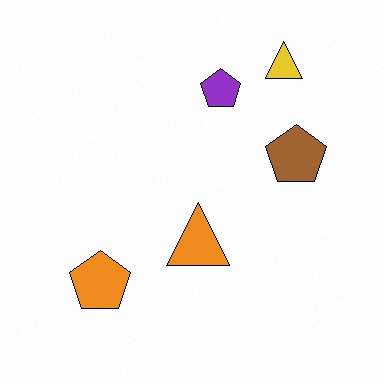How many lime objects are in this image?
There are no lime objects.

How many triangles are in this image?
There are 2 triangles.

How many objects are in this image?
There are 5 objects.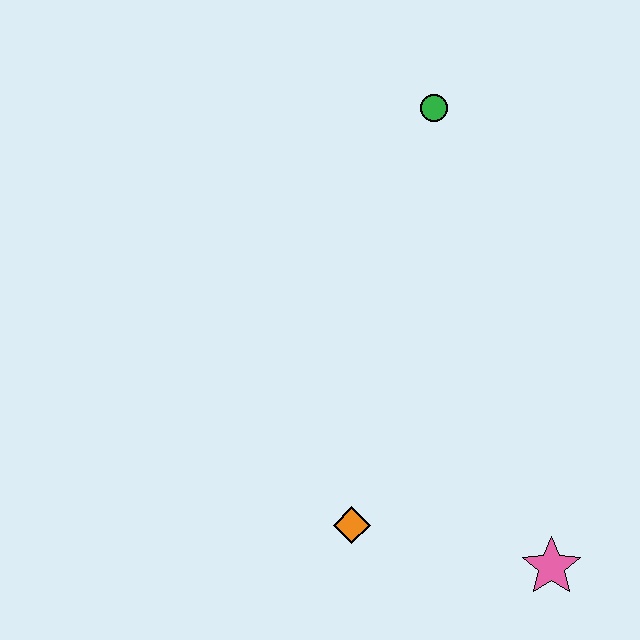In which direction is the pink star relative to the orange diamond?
The pink star is to the right of the orange diamond.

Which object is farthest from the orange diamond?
The green circle is farthest from the orange diamond.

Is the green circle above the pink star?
Yes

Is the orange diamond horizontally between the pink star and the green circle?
No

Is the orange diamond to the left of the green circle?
Yes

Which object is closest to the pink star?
The orange diamond is closest to the pink star.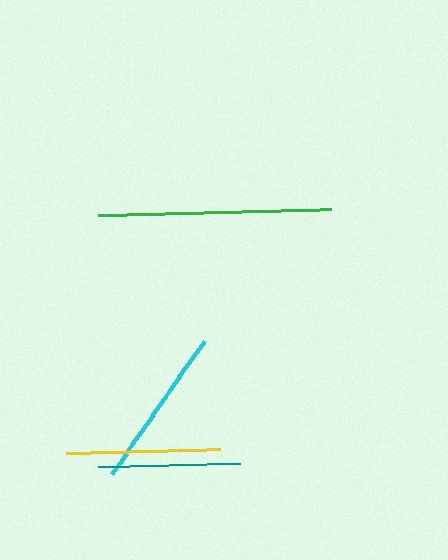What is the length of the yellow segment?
The yellow segment is approximately 154 pixels long.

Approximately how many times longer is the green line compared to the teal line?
The green line is approximately 1.6 times the length of the teal line.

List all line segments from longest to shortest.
From longest to shortest: green, cyan, yellow, teal.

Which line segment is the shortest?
The teal line is the shortest at approximately 142 pixels.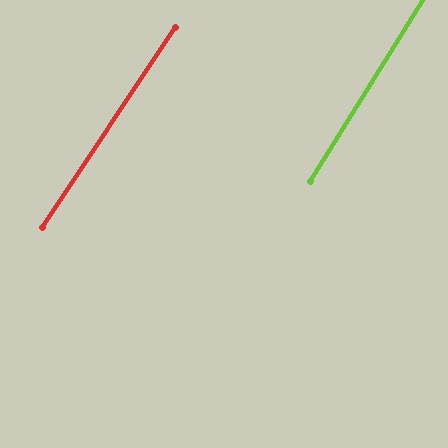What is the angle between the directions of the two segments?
Approximately 2 degrees.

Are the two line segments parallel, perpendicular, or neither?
Parallel — their directions differ by only 2.0°.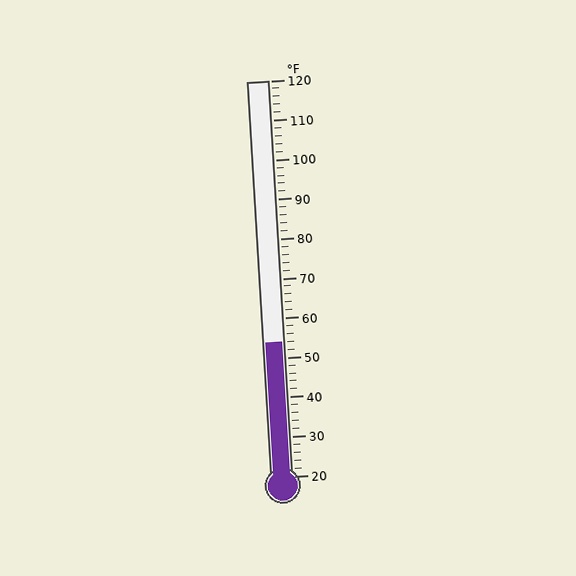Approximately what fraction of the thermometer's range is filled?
The thermometer is filled to approximately 35% of its range.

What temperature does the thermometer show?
The thermometer shows approximately 54°F.